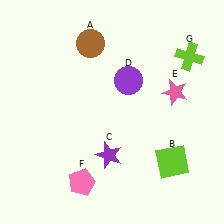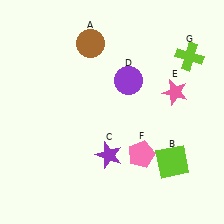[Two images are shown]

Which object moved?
The pink pentagon (F) moved right.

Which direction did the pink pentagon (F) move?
The pink pentagon (F) moved right.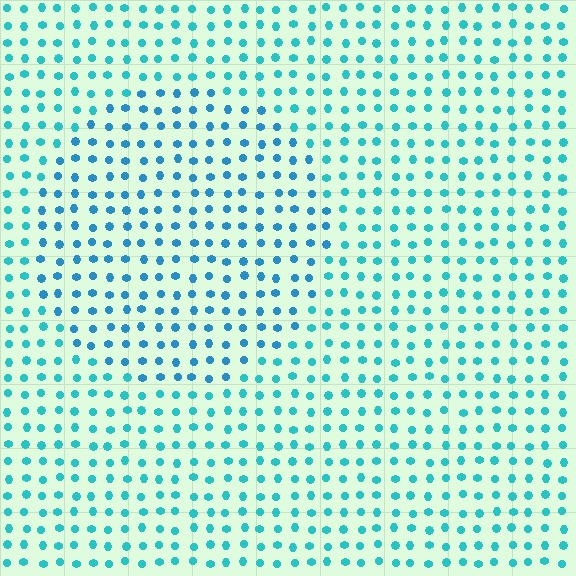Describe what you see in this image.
The image is filled with small cyan elements in a uniform arrangement. A circle-shaped region is visible where the elements are tinted to a slightly different hue, forming a subtle color boundary.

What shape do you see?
I see a circle.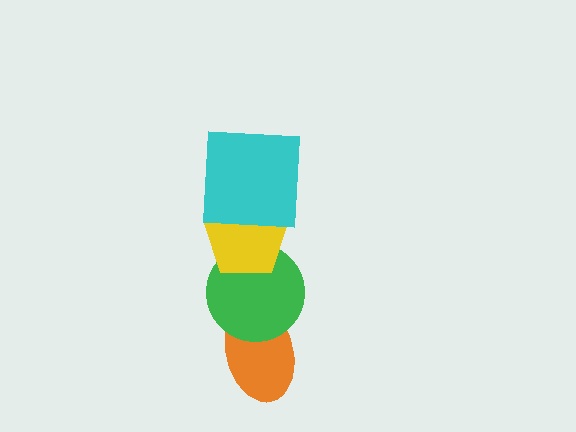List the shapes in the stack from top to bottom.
From top to bottom: the cyan square, the yellow pentagon, the green circle, the orange ellipse.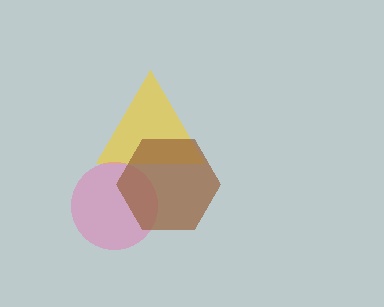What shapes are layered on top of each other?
The layered shapes are: a yellow triangle, a pink circle, a brown hexagon.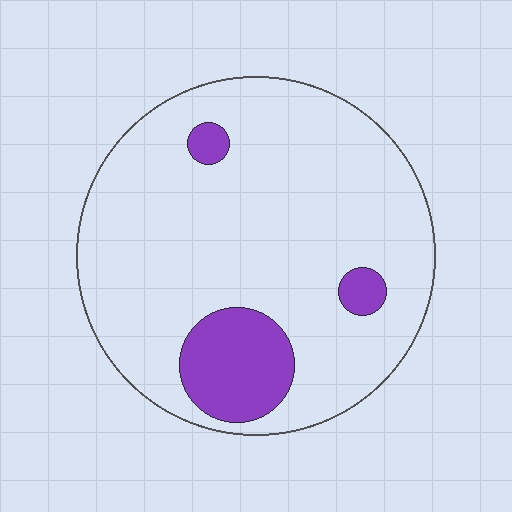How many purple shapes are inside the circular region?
3.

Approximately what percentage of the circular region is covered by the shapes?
Approximately 15%.